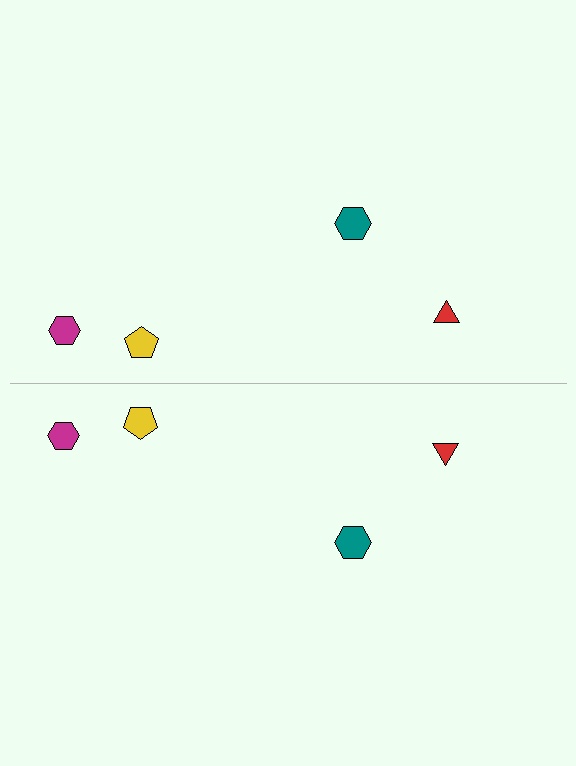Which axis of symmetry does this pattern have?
The pattern has a horizontal axis of symmetry running through the center of the image.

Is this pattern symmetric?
Yes, this pattern has bilateral (reflection) symmetry.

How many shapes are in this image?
There are 8 shapes in this image.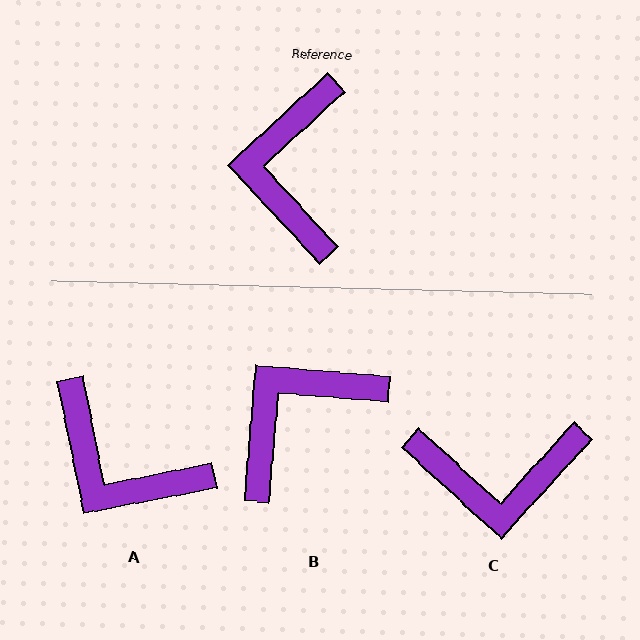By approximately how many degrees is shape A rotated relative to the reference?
Approximately 59 degrees counter-clockwise.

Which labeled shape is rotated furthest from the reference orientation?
C, about 95 degrees away.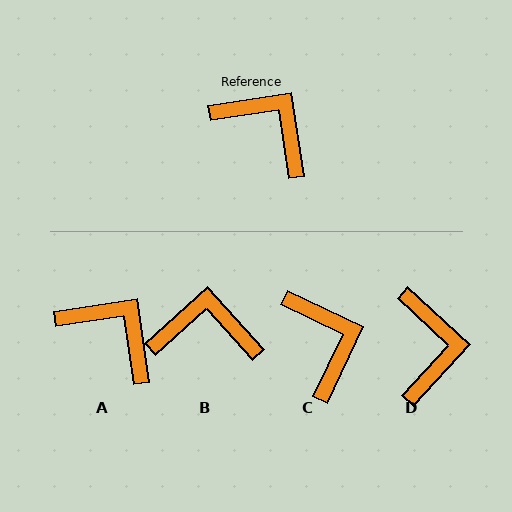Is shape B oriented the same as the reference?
No, it is off by about 34 degrees.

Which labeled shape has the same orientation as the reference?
A.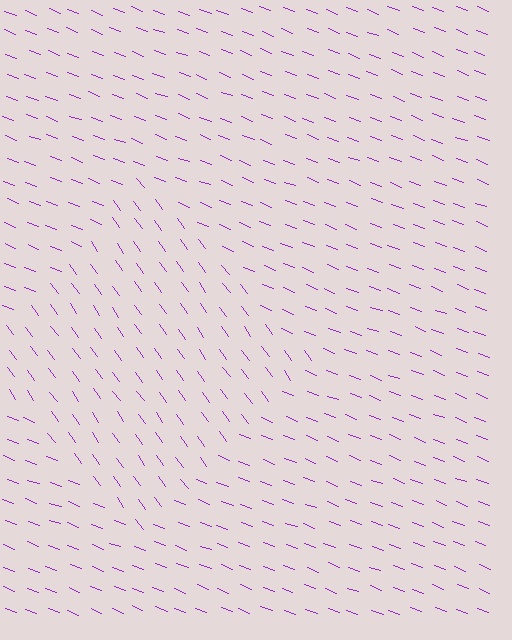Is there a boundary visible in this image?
Yes, there is a texture boundary formed by a change in line orientation.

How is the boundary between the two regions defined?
The boundary is defined purely by a change in line orientation (approximately 33 degrees difference). All lines are the same color and thickness.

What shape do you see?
I see a diamond.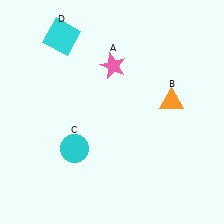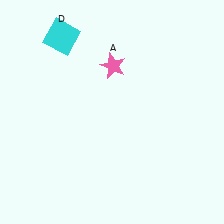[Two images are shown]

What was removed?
The cyan circle (C), the orange triangle (B) were removed in Image 2.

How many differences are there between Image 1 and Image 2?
There are 2 differences between the two images.